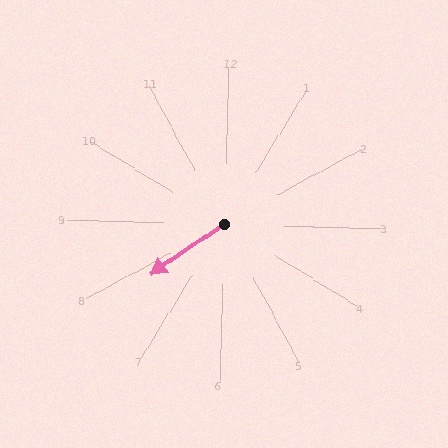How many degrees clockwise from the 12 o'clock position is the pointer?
Approximately 234 degrees.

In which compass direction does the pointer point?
Southwest.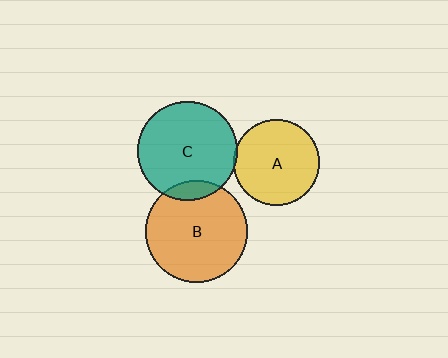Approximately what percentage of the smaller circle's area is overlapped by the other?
Approximately 5%.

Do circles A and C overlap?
Yes.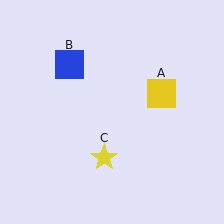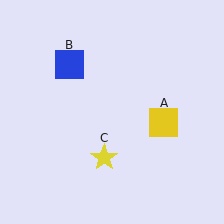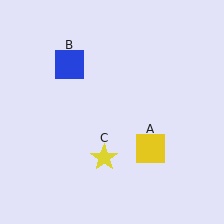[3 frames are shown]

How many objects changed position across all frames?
1 object changed position: yellow square (object A).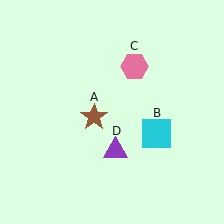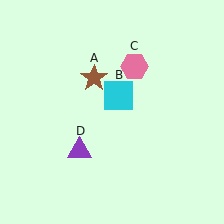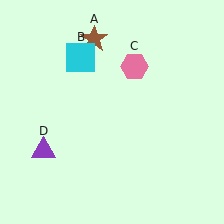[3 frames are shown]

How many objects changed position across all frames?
3 objects changed position: brown star (object A), cyan square (object B), purple triangle (object D).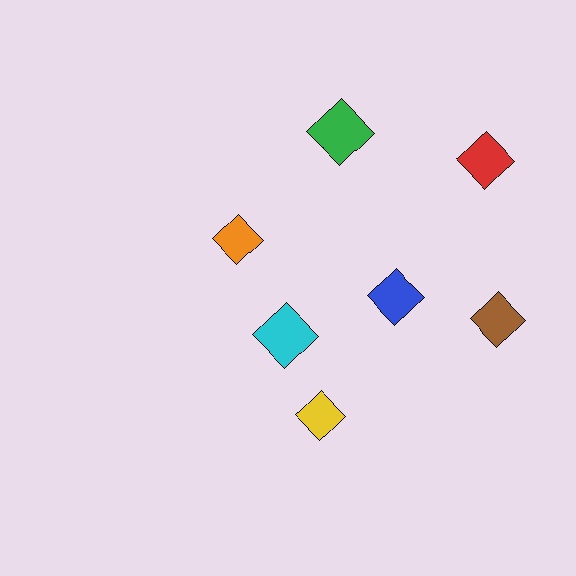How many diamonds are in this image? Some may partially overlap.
There are 7 diamonds.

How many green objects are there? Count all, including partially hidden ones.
There is 1 green object.